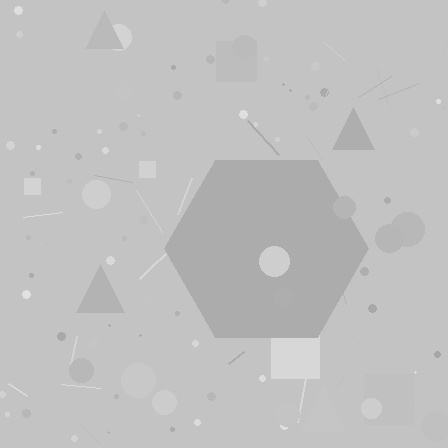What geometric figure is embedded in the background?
A hexagon is embedded in the background.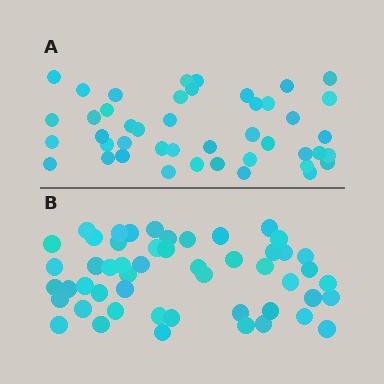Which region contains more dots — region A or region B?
Region B (the bottom region) has more dots.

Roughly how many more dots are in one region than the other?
Region B has roughly 8 or so more dots than region A.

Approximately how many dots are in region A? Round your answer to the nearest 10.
About 40 dots. (The exact count is 44, which rounds to 40.)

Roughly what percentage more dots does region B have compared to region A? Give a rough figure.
About 15% more.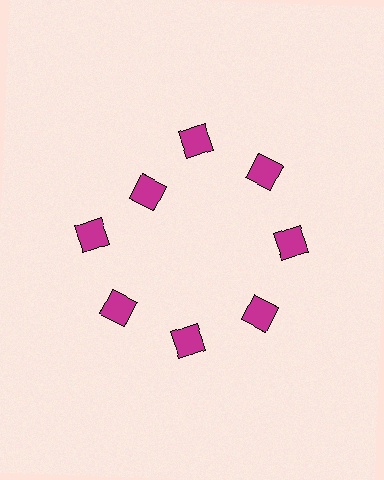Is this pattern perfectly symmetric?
No. The 8 magenta diamonds are arranged in a ring, but one element near the 10 o'clock position is pulled inward toward the center, breaking the 8-fold rotational symmetry.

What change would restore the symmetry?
The symmetry would be restored by moving it outward, back onto the ring so that all 8 diamonds sit at equal angles and equal distance from the center.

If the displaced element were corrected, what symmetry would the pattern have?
It would have 8-fold rotational symmetry — the pattern would map onto itself every 45 degrees.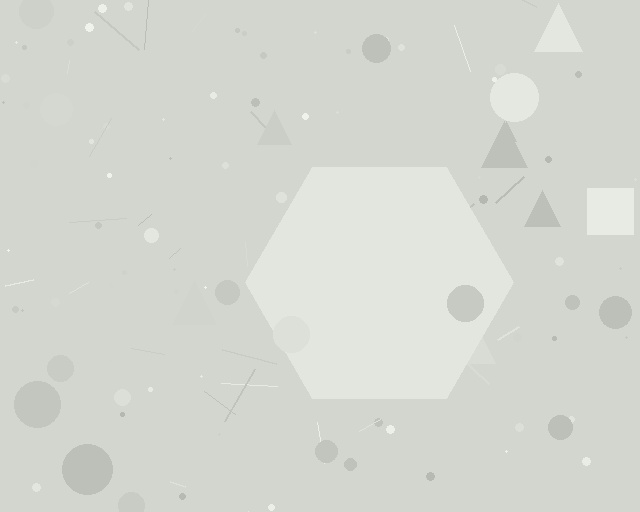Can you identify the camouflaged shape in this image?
The camouflaged shape is a hexagon.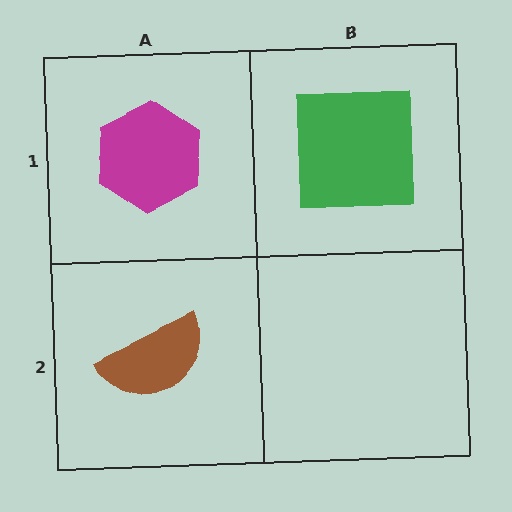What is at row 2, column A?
A brown semicircle.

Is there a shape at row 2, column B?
No, that cell is empty.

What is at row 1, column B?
A green square.